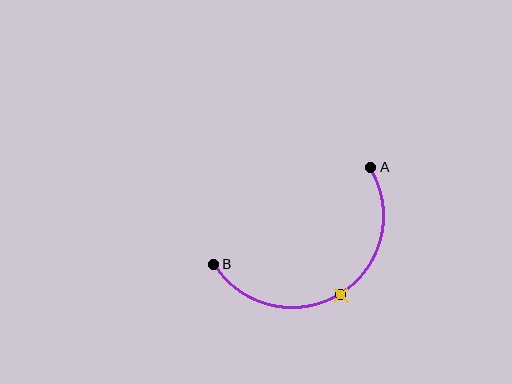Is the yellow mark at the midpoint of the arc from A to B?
Yes. The yellow mark lies on the arc at equal arc-length from both A and B — it is the arc midpoint.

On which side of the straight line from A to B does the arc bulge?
The arc bulges below the straight line connecting A and B.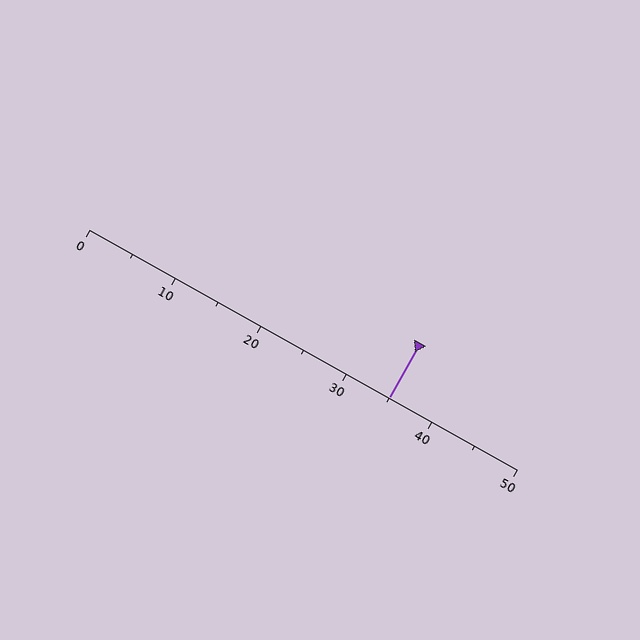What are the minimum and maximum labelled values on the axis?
The axis runs from 0 to 50.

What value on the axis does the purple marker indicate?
The marker indicates approximately 35.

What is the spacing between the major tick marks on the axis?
The major ticks are spaced 10 apart.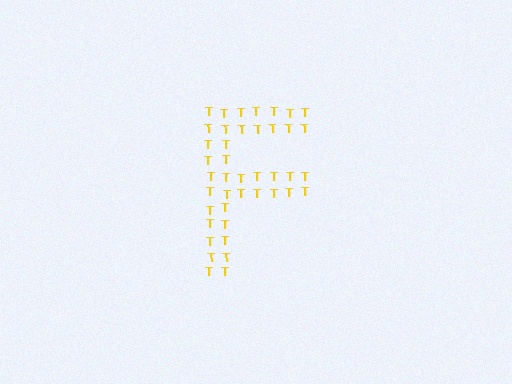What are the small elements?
The small elements are letter T's.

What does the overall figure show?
The overall figure shows the letter F.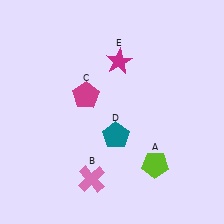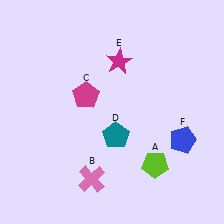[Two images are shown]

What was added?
A blue pentagon (F) was added in Image 2.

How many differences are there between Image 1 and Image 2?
There is 1 difference between the two images.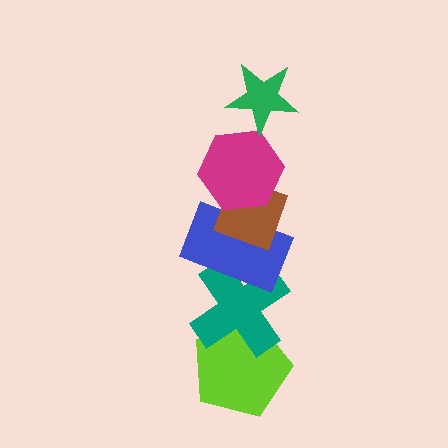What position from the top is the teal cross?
The teal cross is 5th from the top.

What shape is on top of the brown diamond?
The magenta hexagon is on top of the brown diamond.